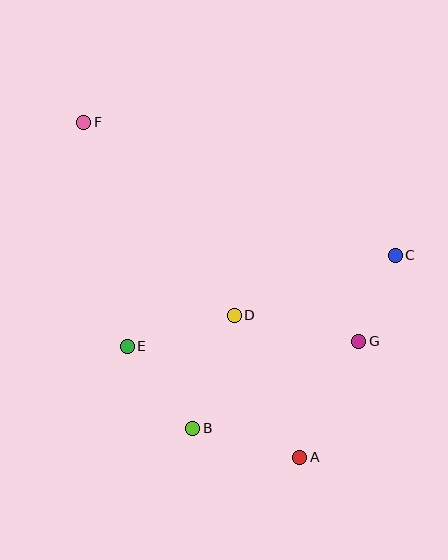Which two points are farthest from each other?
Points A and F are farthest from each other.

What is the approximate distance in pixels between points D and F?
The distance between D and F is approximately 245 pixels.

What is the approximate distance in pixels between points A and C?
The distance between A and C is approximately 223 pixels.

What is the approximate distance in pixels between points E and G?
The distance between E and G is approximately 232 pixels.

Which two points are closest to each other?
Points C and G are closest to each other.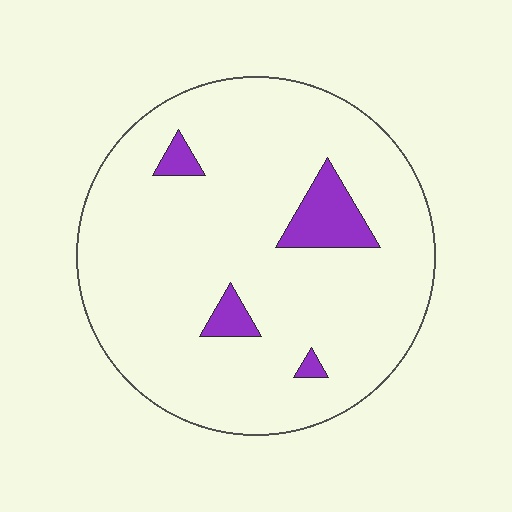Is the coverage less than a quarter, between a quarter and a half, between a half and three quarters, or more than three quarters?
Less than a quarter.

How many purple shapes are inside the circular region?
4.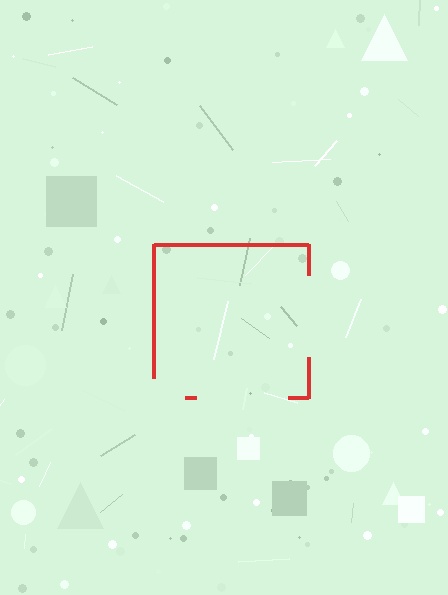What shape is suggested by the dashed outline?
The dashed outline suggests a square.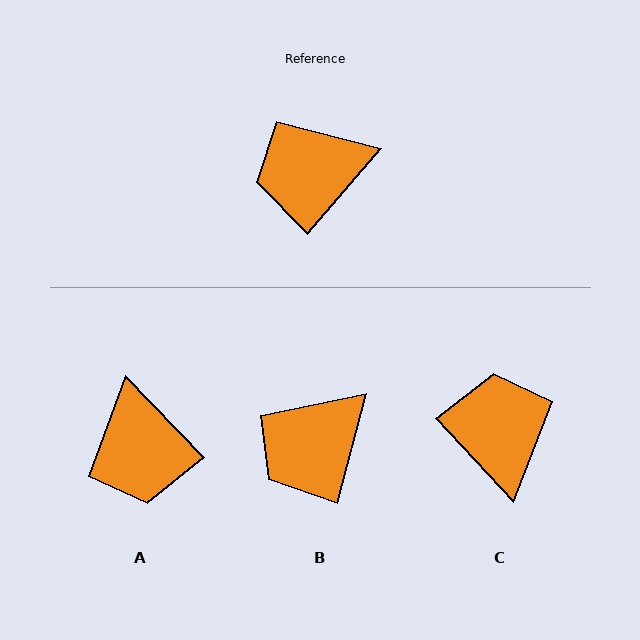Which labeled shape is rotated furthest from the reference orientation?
C, about 96 degrees away.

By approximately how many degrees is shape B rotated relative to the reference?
Approximately 26 degrees counter-clockwise.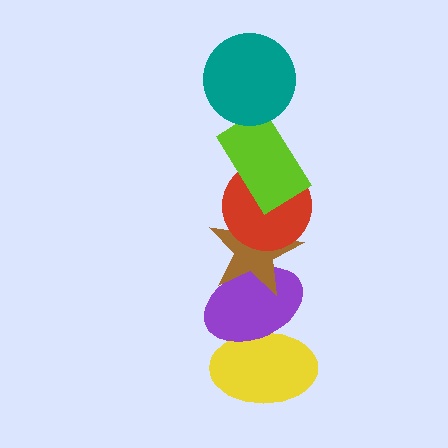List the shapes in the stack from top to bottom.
From top to bottom: the teal circle, the lime rectangle, the red circle, the brown star, the purple ellipse, the yellow ellipse.